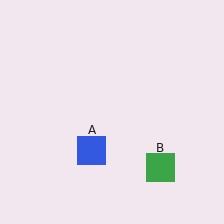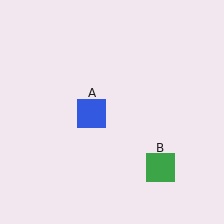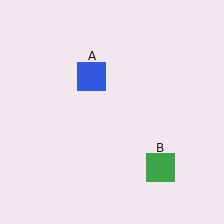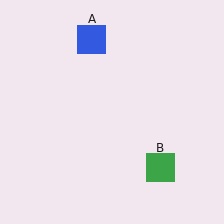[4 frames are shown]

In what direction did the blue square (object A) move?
The blue square (object A) moved up.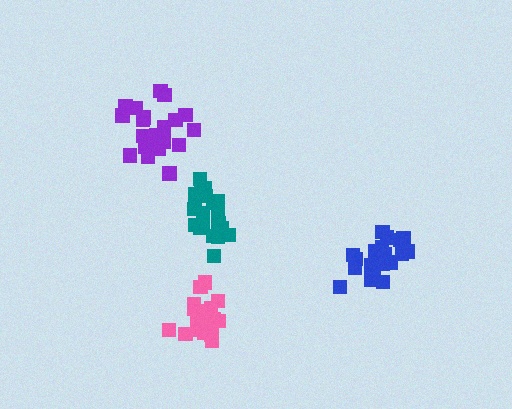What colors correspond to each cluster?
The clusters are colored: blue, purple, teal, pink.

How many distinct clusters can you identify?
There are 4 distinct clusters.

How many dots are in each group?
Group 1: 20 dots, Group 2: 20 dots, Group 3: 20 dots, Group 4: 18 dots (78 total).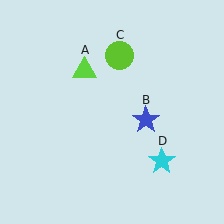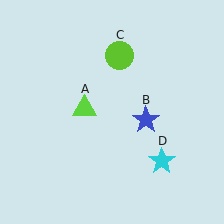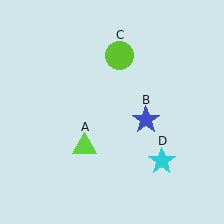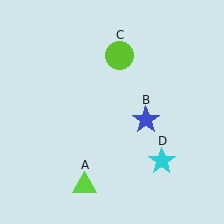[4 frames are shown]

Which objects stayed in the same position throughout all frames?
Blue star (object B) and lime circle (object C) and cyan star (object D) remained stationary.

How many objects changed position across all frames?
1 object changed position: lime triangle (object A).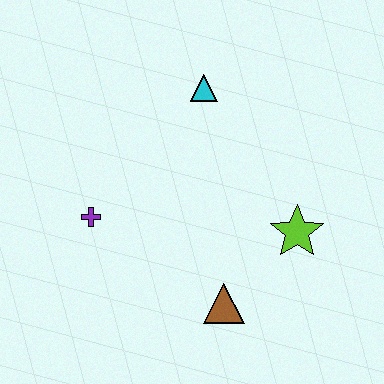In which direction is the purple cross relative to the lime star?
The purple cross is to the left of the lime star.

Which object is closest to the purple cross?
The brown triangle is closest to the purple cross.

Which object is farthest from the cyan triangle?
The brown triangle is farthest from the cyan triangle.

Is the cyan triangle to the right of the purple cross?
Yes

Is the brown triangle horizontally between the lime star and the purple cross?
Yes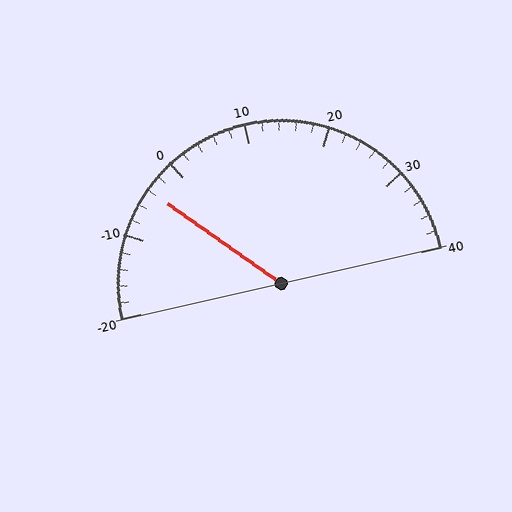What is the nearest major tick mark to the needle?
The nearest major tick mark is 0.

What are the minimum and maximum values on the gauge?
The gauge ranges from -20 to 40.